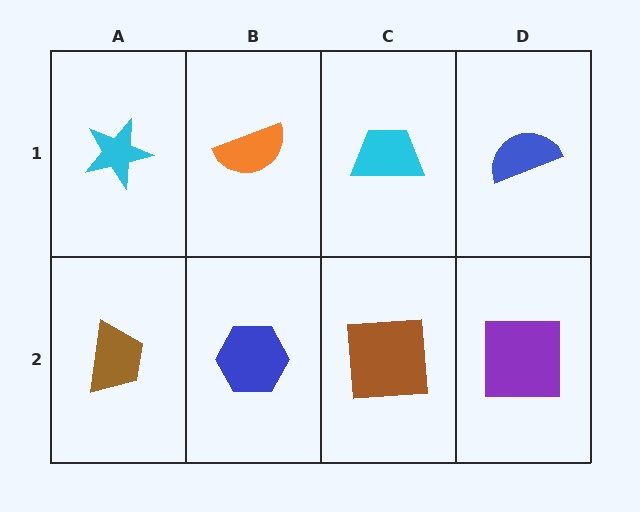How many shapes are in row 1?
4 shapes.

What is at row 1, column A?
A cyan star.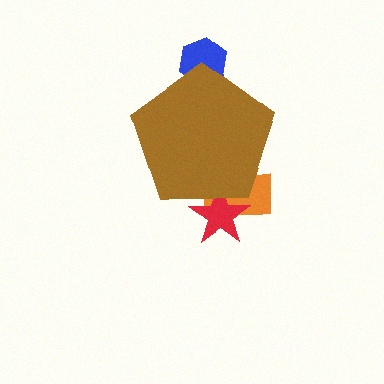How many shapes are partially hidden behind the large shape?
3 shapes are partially hidden.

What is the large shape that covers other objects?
A brown pentagon.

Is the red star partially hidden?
Yes, the red star is partially hidden behind the brown pentagon.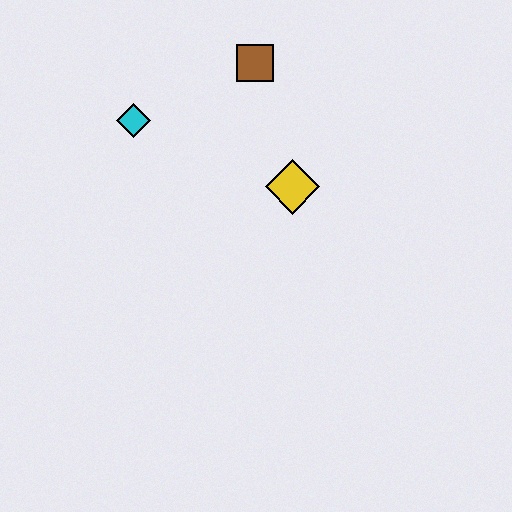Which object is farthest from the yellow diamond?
The cyan diamond is farthest from the yellow diamond.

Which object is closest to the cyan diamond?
The brown square is closest to the cyan diamond.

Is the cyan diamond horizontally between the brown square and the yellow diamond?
No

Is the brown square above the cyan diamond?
Yes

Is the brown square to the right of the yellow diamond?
No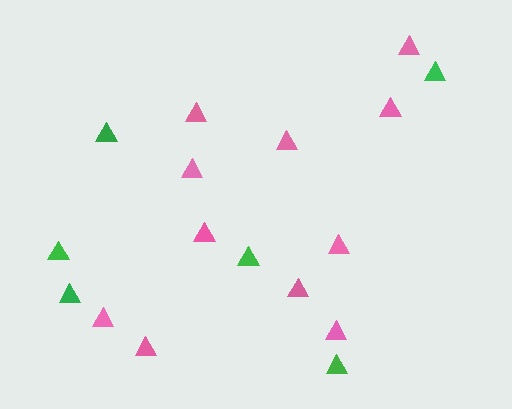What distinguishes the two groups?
There are 2 groups: one group of green triangles (6) and one group of pink triangles (11).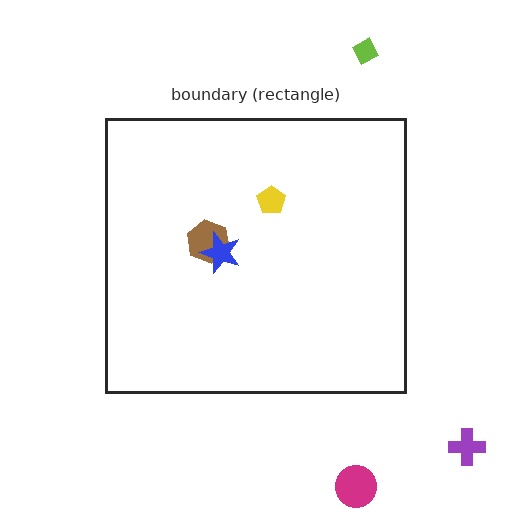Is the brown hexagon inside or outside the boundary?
Inside.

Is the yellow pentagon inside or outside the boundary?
Inside.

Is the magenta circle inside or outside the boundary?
Outside.